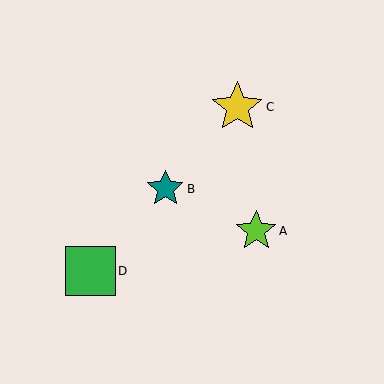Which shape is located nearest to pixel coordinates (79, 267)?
The green square (labeled D) at (91, 271) is nearest to that location.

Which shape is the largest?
The yellow star (labeled C) is the largest.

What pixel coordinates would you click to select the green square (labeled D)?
Click at (91, 271) to select the green square D.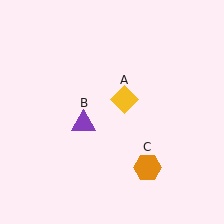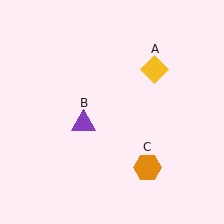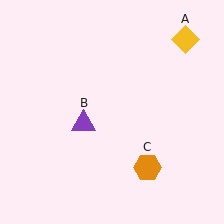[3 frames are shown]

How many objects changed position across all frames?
1 object changed position: yellow diamond (object A).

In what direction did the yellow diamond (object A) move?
The yellow diamond (object A) moved up and to the right.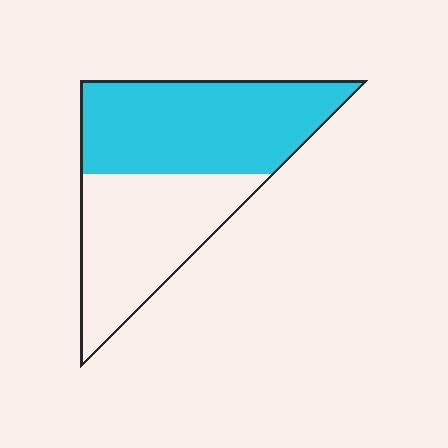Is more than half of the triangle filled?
Yes.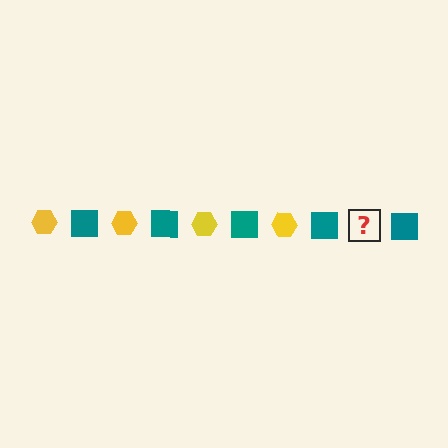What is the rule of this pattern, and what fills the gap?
The rule is that the pattern alternates between yellow hexagon and teal square. The gap should be filled with a yellow hexagon.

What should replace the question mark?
The question mark should be replaced with a yellow hexagon.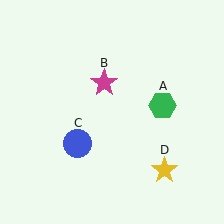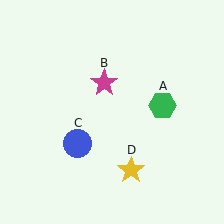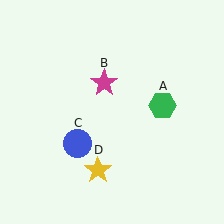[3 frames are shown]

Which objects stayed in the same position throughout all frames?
Green hexagon (object A) and magenta star (object B) and blue circle (object C) remained stationary.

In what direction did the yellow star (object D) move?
The yellow star (object D) moved left.